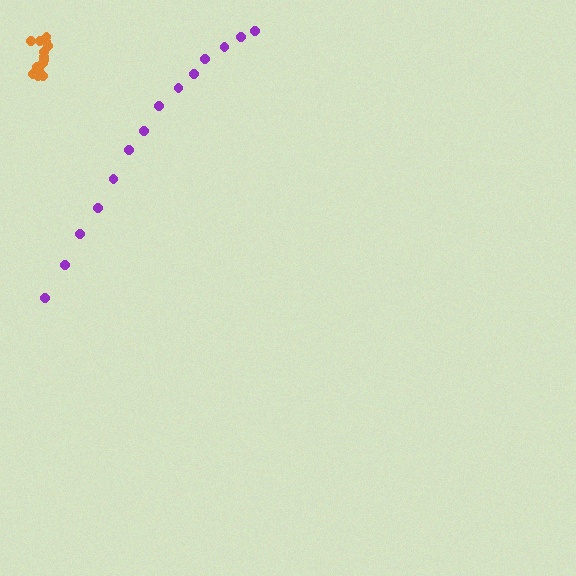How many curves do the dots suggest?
There are 2 distinct paths.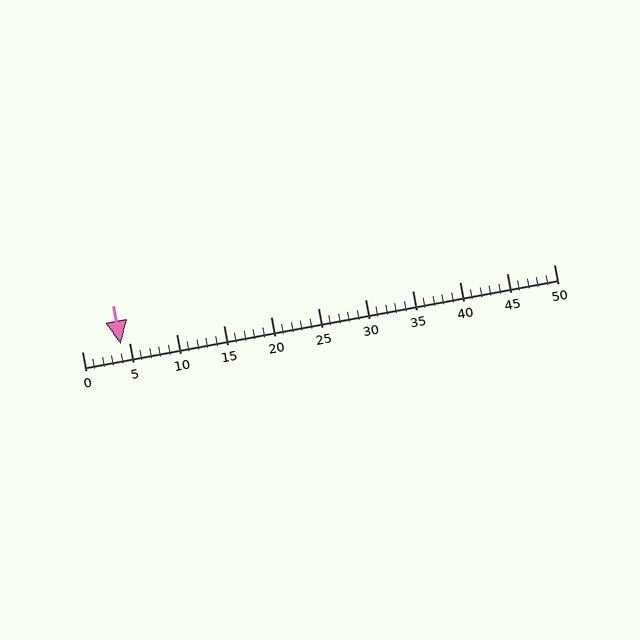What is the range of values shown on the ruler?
The ruler shows values from 0 to 50.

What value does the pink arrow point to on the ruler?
The pink arrow points to approximately 4.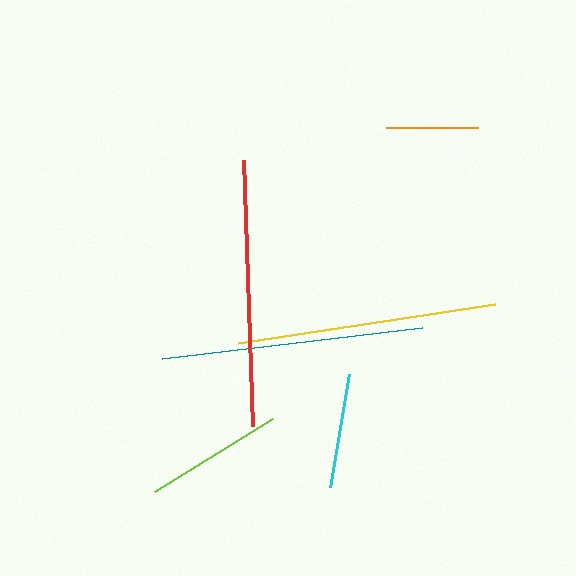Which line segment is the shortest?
The orange line is the shortest at approximately 92 pixels.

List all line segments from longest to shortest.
From longest to shortest: red, teal, yellow, lime, cyan, orange.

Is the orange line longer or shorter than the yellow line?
The yellow line is longer than the orange line.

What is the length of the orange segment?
The orange segment is approximately 92 pixels long.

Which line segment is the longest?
The red line is the longest at approximately 265 pixels.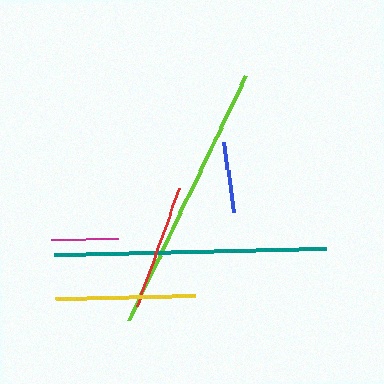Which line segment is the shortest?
The magenta line is the shortest at approximately 67 pixels.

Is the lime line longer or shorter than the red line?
The lime line is longer than the red line.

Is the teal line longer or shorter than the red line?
The teal line is longer than the red line.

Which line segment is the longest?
The lime line is the longest at approximately 271 pixels.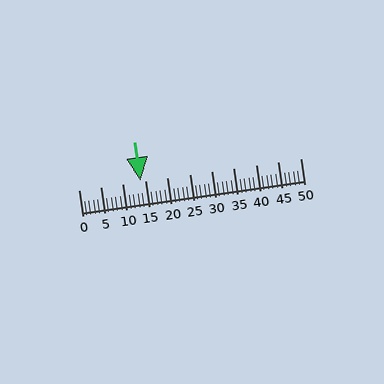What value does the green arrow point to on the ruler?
The green arrow points to approximately 14.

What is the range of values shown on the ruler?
The ruler shows values from 0 to 50.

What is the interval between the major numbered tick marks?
The major tick marks are spaced 5 units apart.